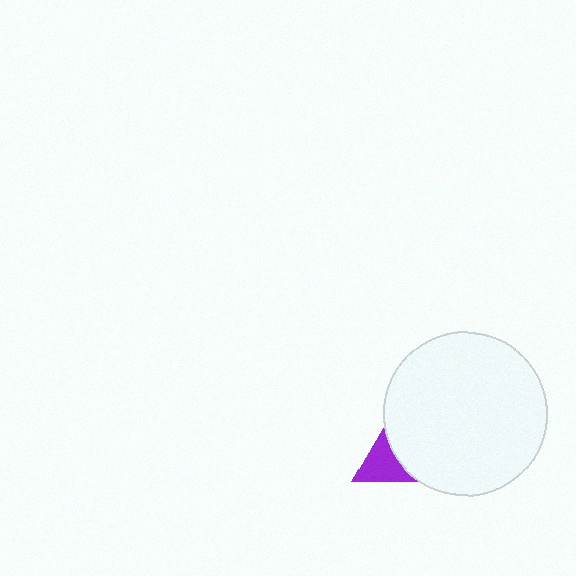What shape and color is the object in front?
The object in front is a white circle.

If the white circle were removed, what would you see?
You would see the complete purple triangle.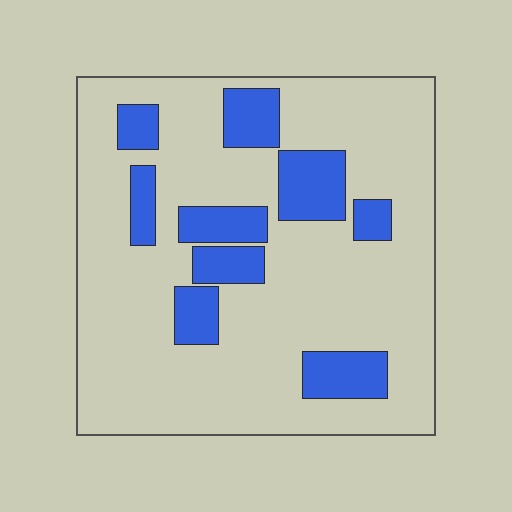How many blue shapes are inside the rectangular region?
9.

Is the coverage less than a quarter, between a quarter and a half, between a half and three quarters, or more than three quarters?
Less than a quarter.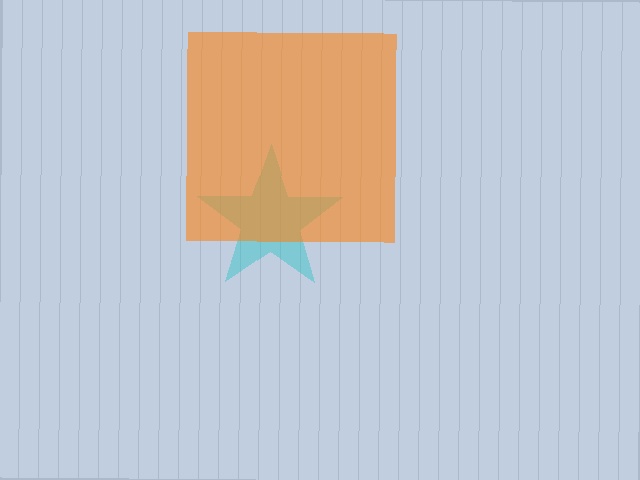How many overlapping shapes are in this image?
There are 2 overlapping shapes in the image.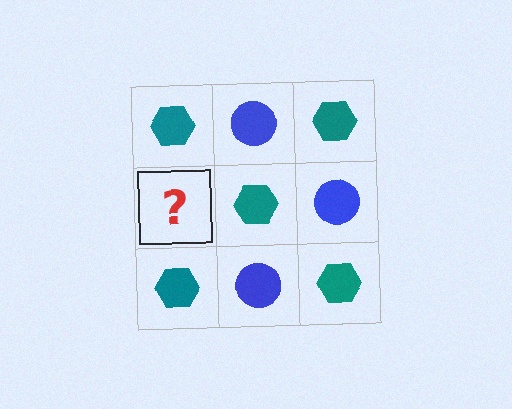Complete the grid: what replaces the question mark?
The question mark should be replaced with a blue circle.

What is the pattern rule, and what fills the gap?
The rule is that it alternates teal hexagon and blue circle in a checkerboard pattern. The gap should be filled with a blue circle.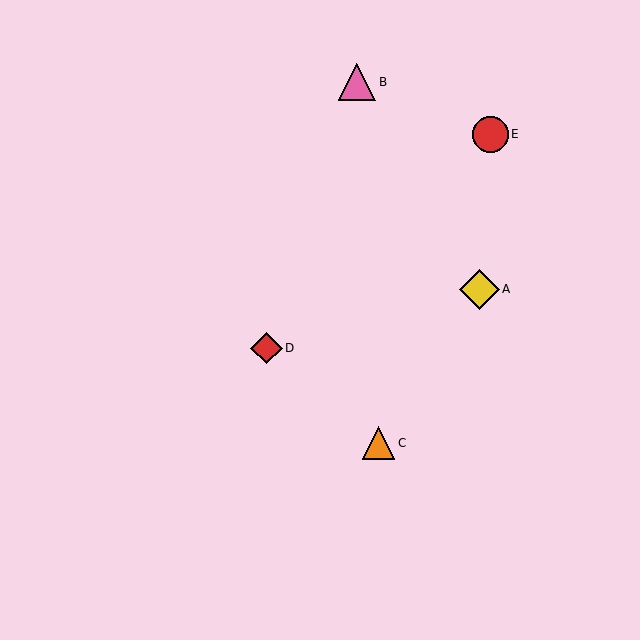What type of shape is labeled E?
Shape E is a red circle.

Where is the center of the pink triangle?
The center of the pink triangle is at (357, 82).